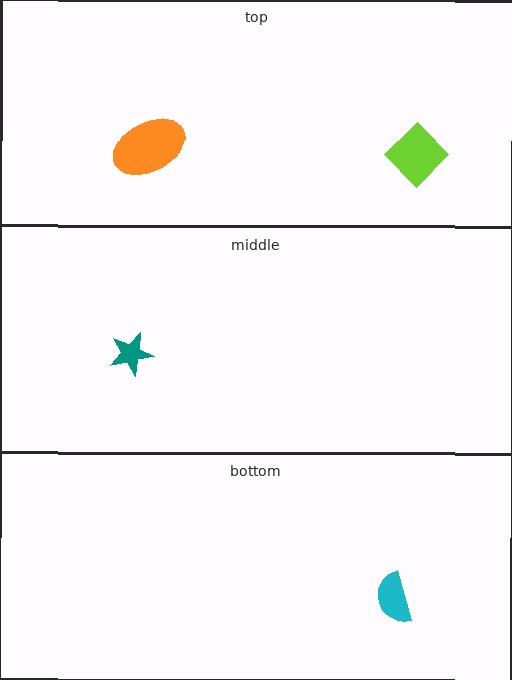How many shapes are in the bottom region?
1.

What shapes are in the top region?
The orange ellipse, the lime diamond.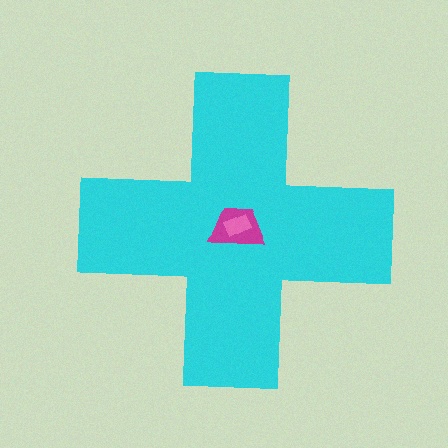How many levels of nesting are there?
3.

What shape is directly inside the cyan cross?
The magenta trapezoid.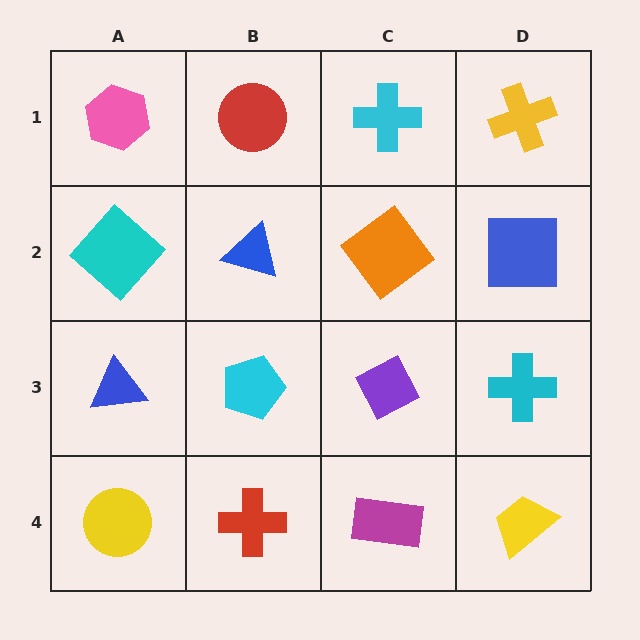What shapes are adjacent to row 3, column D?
A blue square (row 2, column D), a yellow trapezoid (row 4, column D), a purple diamond (row 3, column C).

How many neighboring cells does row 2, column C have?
4.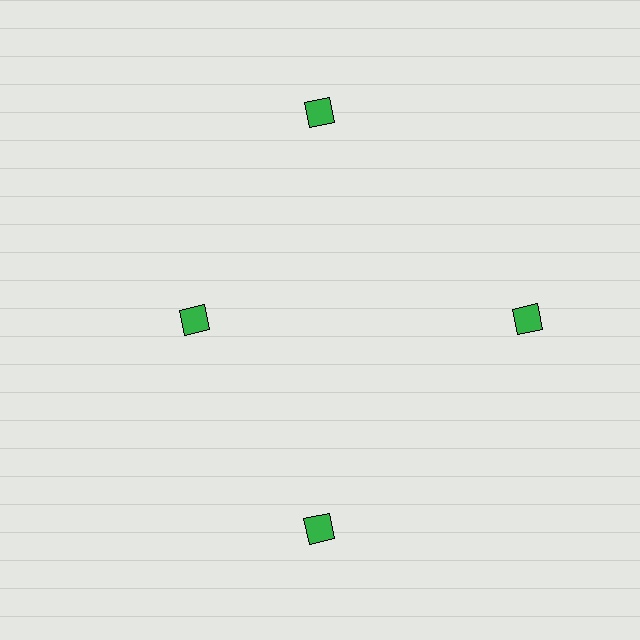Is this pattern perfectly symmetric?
No. The 4 green diamonds are arranged in a ring, but one element near the 9 o'clock position is pulled inward toward the center, breaking the 4-fold rotational symmetry.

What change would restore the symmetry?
The symmetry would be restored by moving it outward, back onto the ring so that all 4 diamonds sit at equal angles and equal distance from the center.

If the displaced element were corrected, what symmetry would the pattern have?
It would have 4-fold rotational symmetry — the pattern would map onto itself every 90 degrees.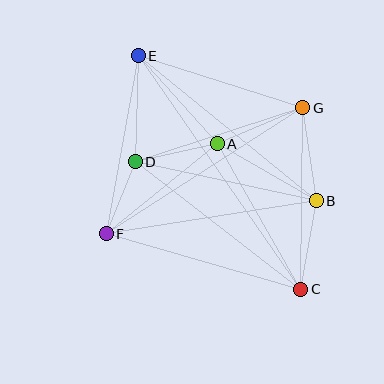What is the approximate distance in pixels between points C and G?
The distance between C and G is approximately 182 pixels.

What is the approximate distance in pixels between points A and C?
The distance between A and C is approximately 168 pixels.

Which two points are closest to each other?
Points D and F are closest to each other.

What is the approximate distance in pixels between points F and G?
The distance between F and G is approximately 234 pixels.